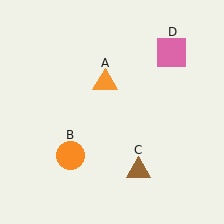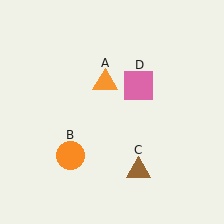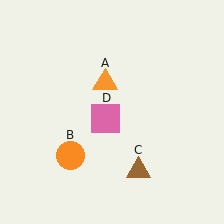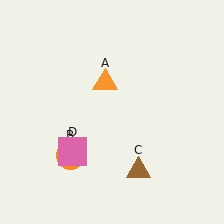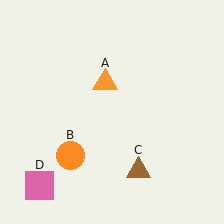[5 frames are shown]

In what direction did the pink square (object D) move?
The pink square (object D) moved down and to the left.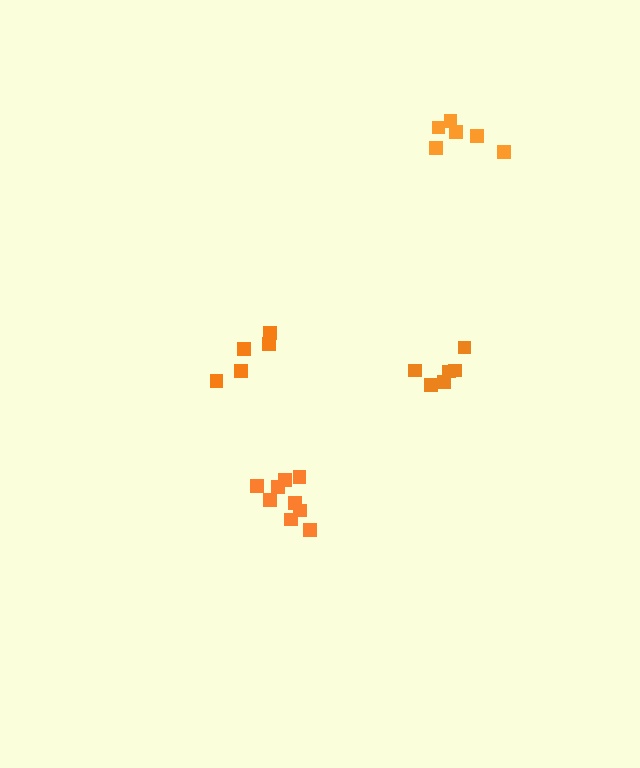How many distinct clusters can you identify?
There are 4 distinct clusters.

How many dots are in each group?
Group 1: 5 dots, Group 2: 6 dots, Group 3: 6 dots, Group 4: 9 dots (26 total).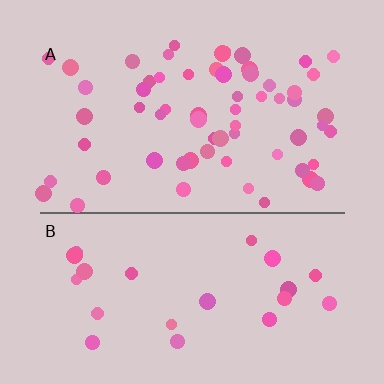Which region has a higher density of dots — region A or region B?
A (the top).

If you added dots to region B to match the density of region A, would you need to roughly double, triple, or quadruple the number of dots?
Approximately triple.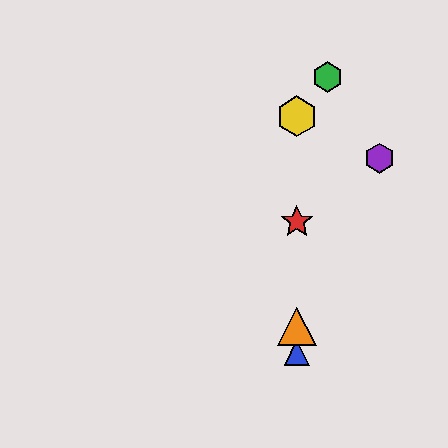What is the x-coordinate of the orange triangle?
The orange triangle is at x≈297.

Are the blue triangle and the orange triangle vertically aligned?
Yes, both are at x≈297.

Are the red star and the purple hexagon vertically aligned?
No, the red star is at x≈297 and the purple hexagon is at x≈380.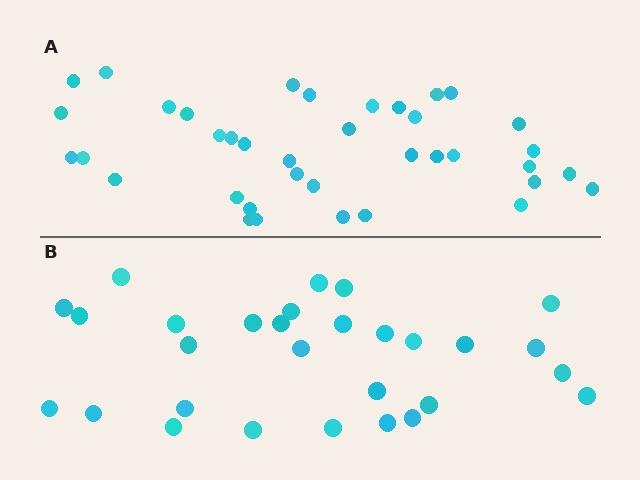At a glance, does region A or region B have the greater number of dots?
Region A (the top region) has more dots.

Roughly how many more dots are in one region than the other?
Region A has roughly 8 or so more dots than region B.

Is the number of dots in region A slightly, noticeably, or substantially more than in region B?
Region A has noticeably more, but not dramatically so. The ratio is roughly 1.3 to 1.